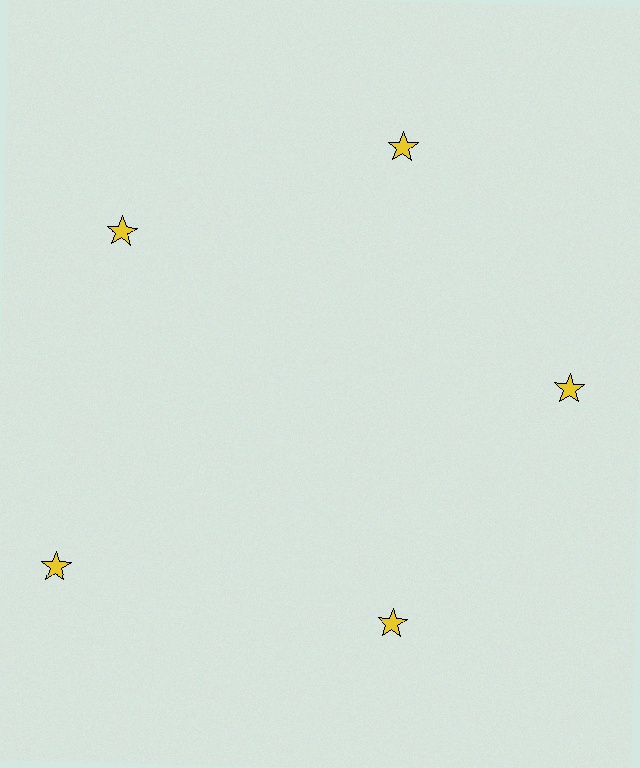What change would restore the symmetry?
The symmetry would be restored by moving it inward, back onto the ring so that all 5 stars sit at equal angles and equal distance from the center.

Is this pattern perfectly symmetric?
No. The 5 yellow stars are arranged in a ring, but one element near the 8 o'clock position is pushed outward from the center, breaking the 5-fold rotational symmetry.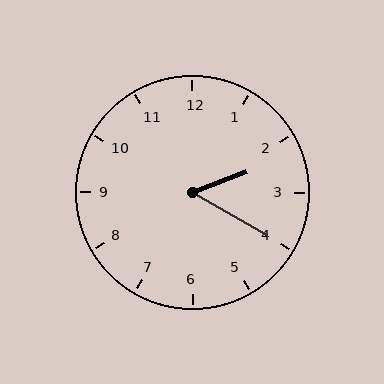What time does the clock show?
2:20.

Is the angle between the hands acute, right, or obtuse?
It is acute.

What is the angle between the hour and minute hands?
Approximately 50 degrees.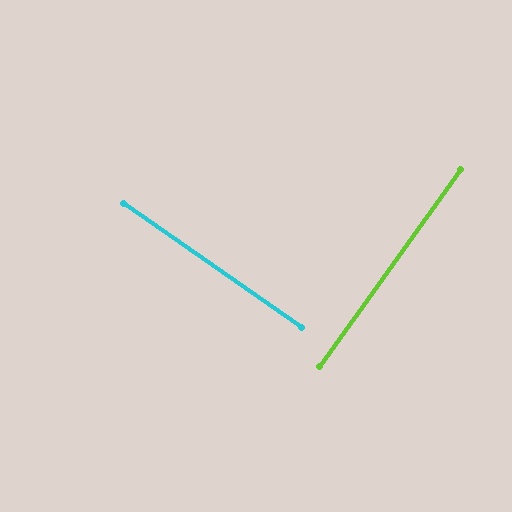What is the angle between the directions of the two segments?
Approximately 89 degrees.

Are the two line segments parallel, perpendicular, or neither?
Perpendicular — they meet at approximately 89°.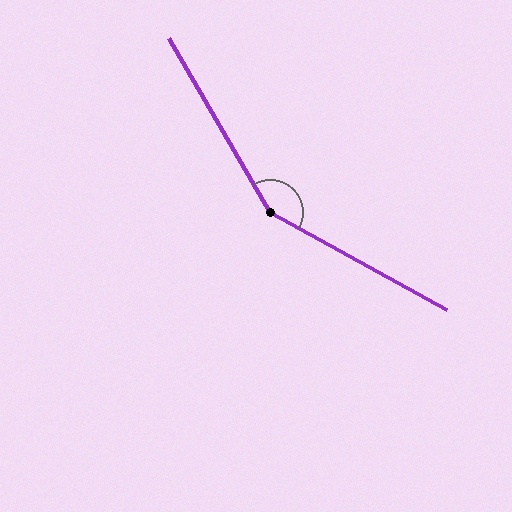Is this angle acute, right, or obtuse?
It is obtuse.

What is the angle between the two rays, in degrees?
Approximately 149 degrees.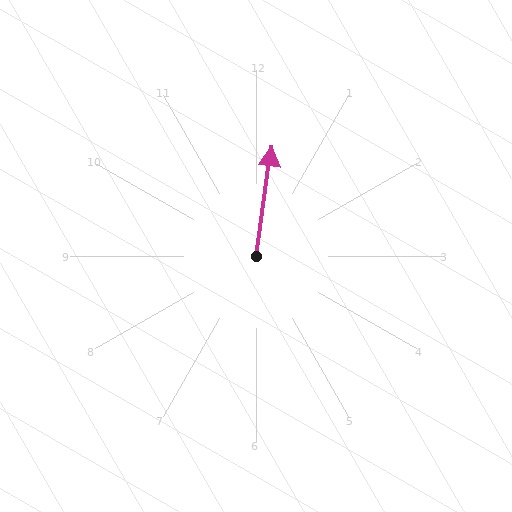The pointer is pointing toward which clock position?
Roughly 12 o'clock.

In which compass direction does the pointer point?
North.